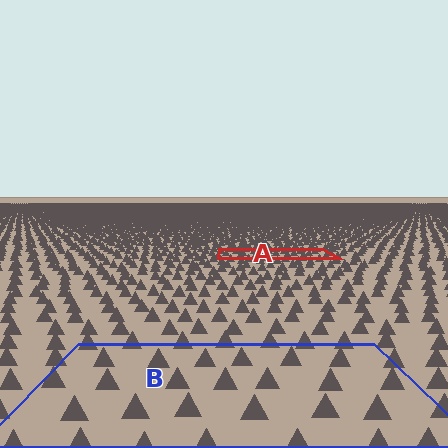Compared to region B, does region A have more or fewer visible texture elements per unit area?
Region A has more texture elements per unit area — they are packed more densely because it is farther away.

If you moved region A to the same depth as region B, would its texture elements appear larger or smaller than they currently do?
They would appear larger. At a closer depth, the same texture elements are projected at a bigger on-screen size.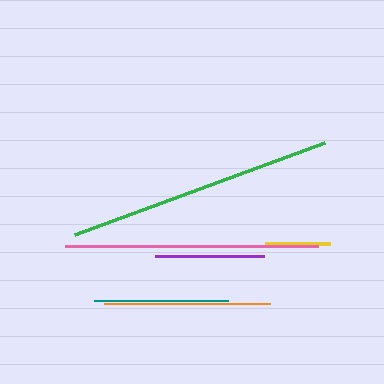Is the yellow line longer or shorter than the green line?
The green line is longer than the yellow line.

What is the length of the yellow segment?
The yellow segment is approximately 66 pixels long.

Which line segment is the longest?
The green line is the longest at approximately 267 pixels.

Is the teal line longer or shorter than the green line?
The green line is longer than the teal line.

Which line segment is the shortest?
The yellow line is the shortest at approximately 66 pixels.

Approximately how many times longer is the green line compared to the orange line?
The green line is approximately 1.6 times the length of the orange line.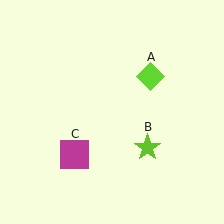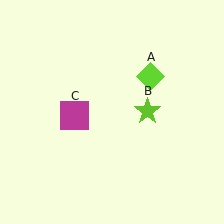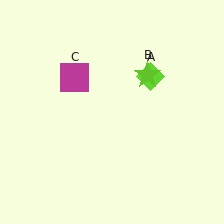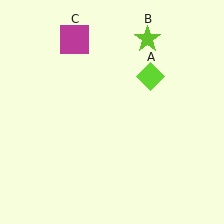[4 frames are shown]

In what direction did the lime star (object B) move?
The lime star (object B) moved up.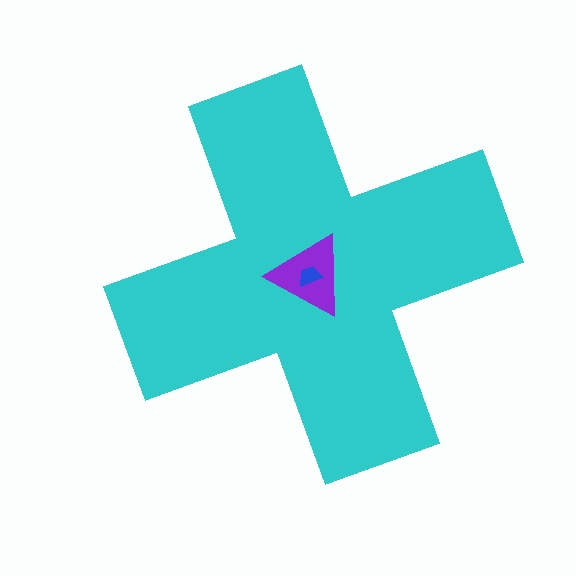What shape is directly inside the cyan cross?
The purple triangle.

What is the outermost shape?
The cyan cross.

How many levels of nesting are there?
3.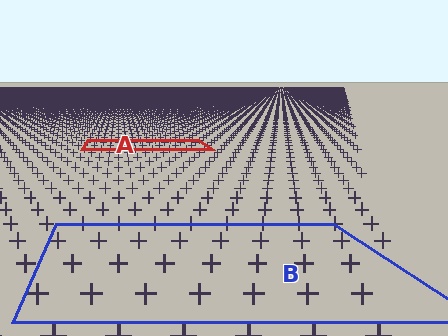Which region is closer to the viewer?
Region B is closer. The texture elements there are larger and more spread out.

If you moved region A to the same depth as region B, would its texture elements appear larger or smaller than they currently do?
They would appear larger. At a closer depth, the same texture elements are projected at a bigger on-screen size.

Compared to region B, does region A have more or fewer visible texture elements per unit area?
Region A has more texture elements per unit area — they are packed more densely because it is farther away.